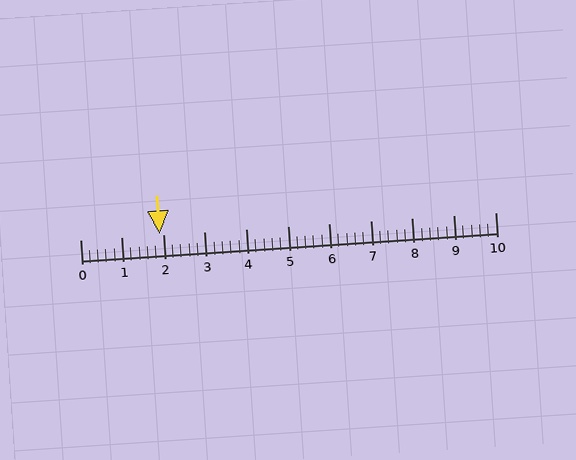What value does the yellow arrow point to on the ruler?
The yellow arrow points to approximately 1.9.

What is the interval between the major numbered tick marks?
The major tick marks are spaced 1 units apart.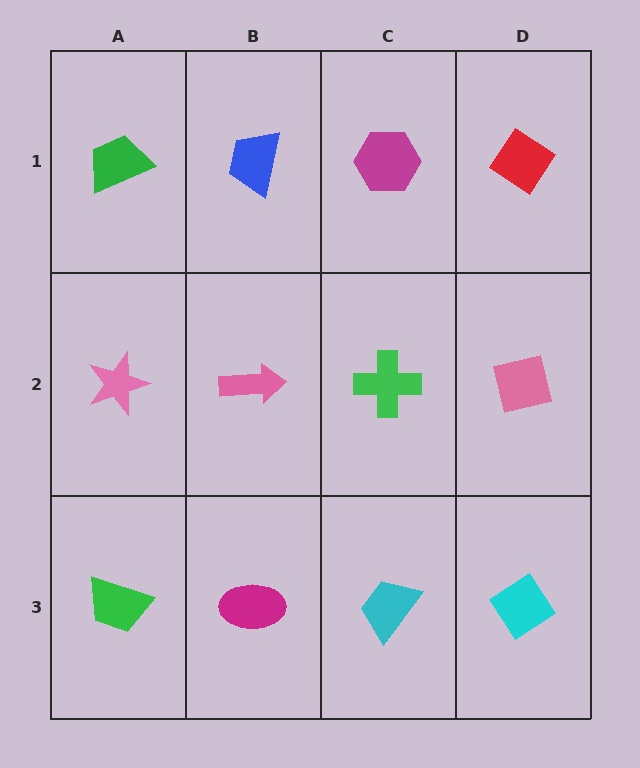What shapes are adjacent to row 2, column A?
A green trapezoid (row 1, column A), a green trapezoid (row 3, column A), a pink arrow (row 2, column B).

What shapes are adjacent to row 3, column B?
A pink arrow (row 2, column B), a green trapezoid (row 3, column A), a cyan trapezoid (row 3, column C).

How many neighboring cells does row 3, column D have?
2.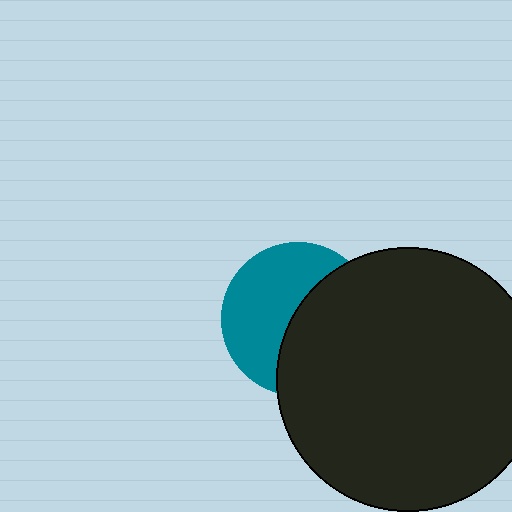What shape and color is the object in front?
The object in front is a black circle.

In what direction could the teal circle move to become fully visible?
The teal circle could move left. That would shift it out from behind the black circle entirely.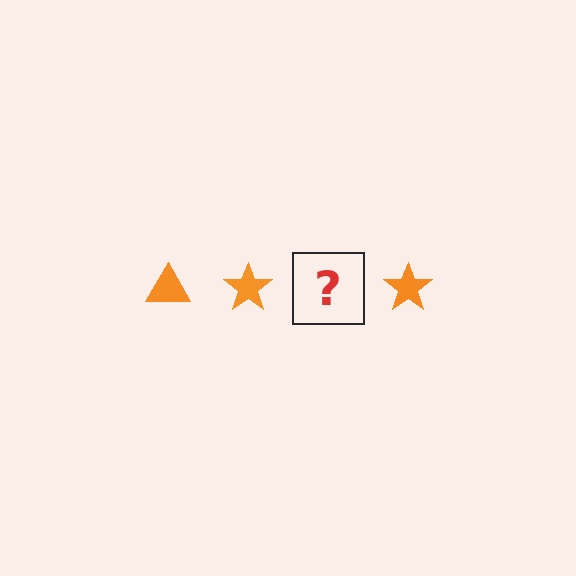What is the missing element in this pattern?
The missing element is an orange triangle.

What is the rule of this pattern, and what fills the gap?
The rule is that the pattern cycles through triangle, star shapes in orange. The gap should be filled with an orange triangle.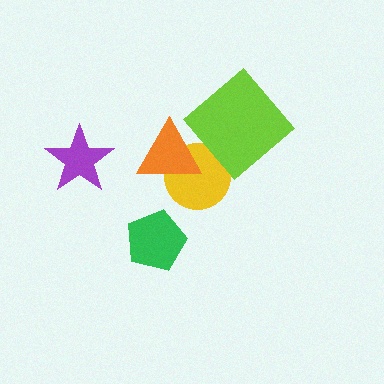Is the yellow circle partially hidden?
Yes, it is partially covered by another shape.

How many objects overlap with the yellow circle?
1 object overlaps with the yellow circle.